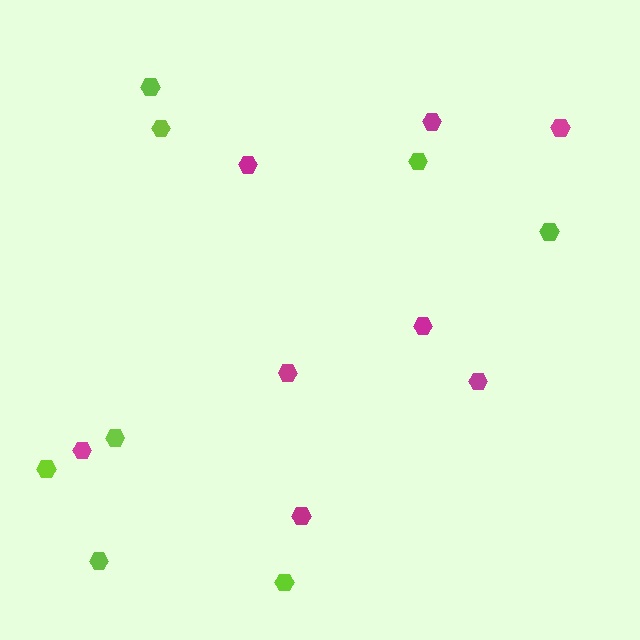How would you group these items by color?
There are 2 groups: one group of lime hexagons (8) and one group of magenta hexagons (8).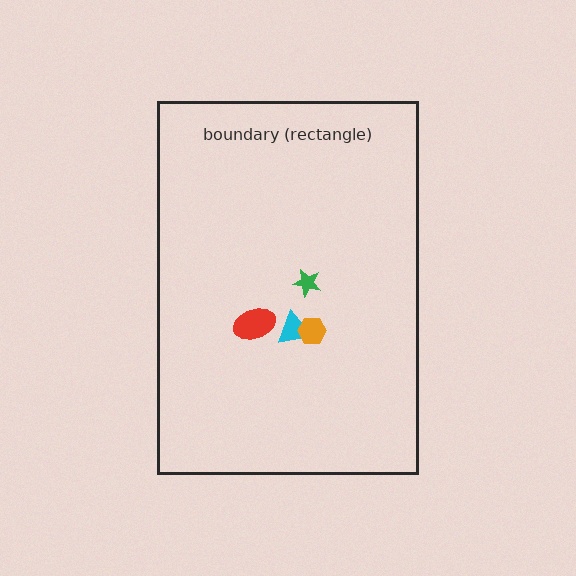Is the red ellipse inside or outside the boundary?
Inside.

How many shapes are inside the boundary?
4 inside, 0 outside.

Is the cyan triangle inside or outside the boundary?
Inside.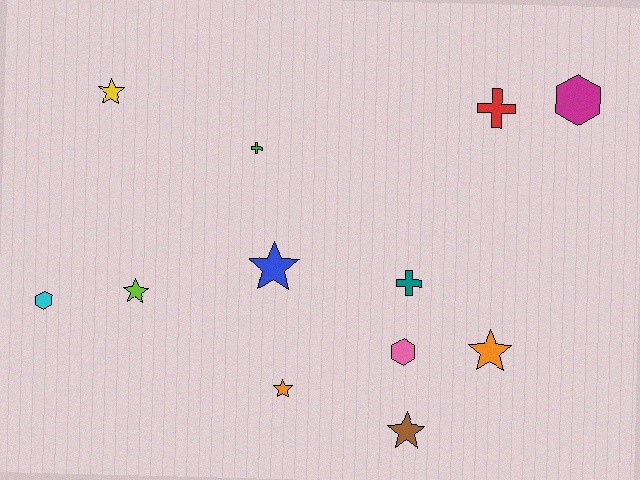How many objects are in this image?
There are 12 objects.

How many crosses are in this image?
There are 3 crosses.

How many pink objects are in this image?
There is 1 pink object.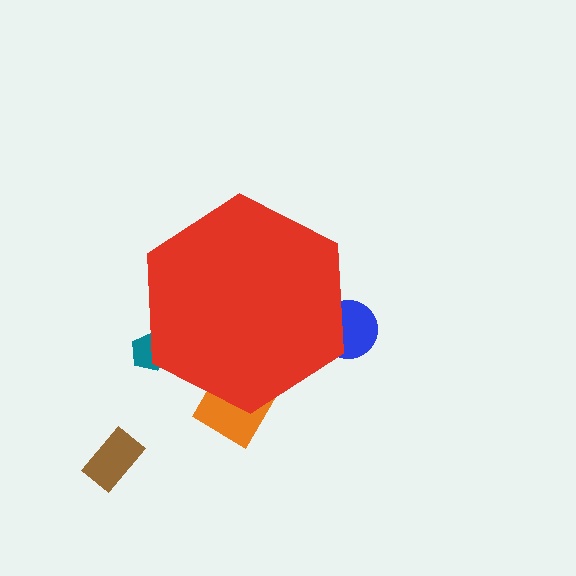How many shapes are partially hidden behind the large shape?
3 shapes are partially hidden.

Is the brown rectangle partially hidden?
No, the brown rectangle is fully visible.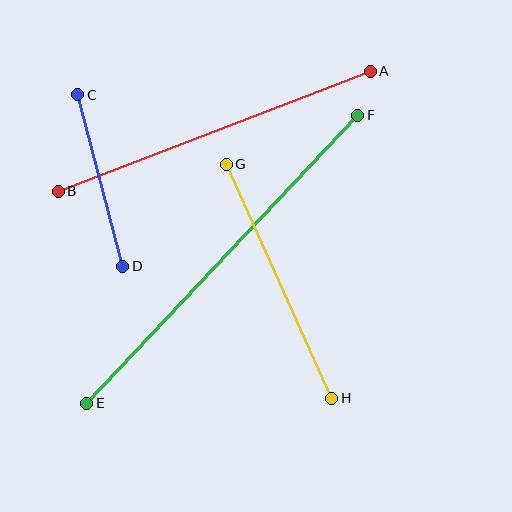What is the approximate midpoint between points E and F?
The midpoint is at approximately (222, 259) pixels.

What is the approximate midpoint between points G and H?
The midpoint is at approximately (279, 281) pixels.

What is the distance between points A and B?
The distance is approximately 334 pixels.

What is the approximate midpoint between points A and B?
The midpoint is at approximately (214, 131) pixels.